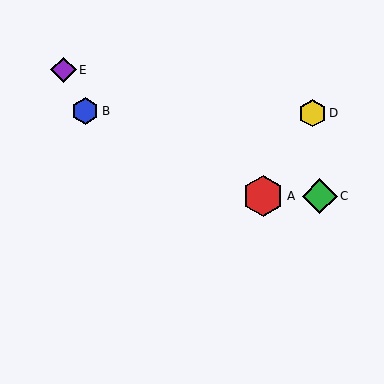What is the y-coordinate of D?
Object D is at y≈113.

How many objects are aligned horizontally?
2 objects (A, C) are aligned horizontally.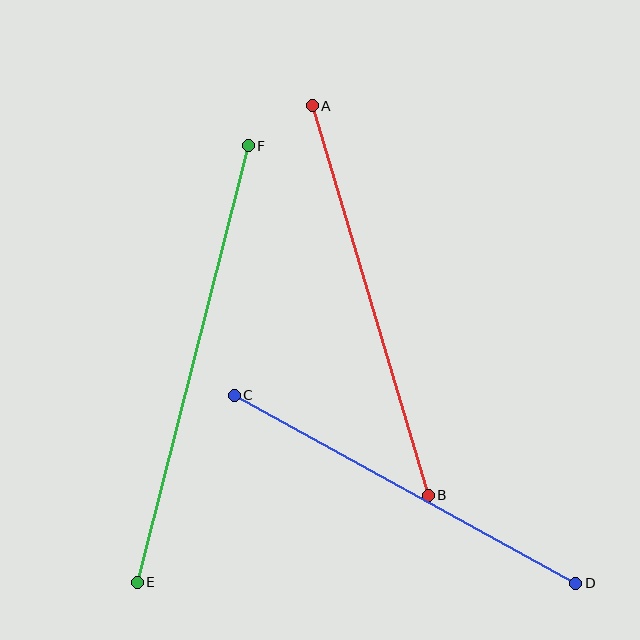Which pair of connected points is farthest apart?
Points E and F are farthest apart.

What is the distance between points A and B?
The distance is approximately 407 pixels.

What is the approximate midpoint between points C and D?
The midpoint is at approximately (405, 489) pixels.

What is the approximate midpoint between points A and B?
The midpoint is at approximately (370, 301) pixels.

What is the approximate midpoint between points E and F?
The midpoint is at approximately (193, 364) pixels.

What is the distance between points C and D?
The distance is approximately 390 pixels.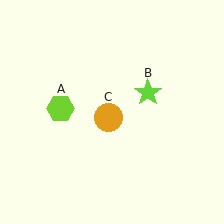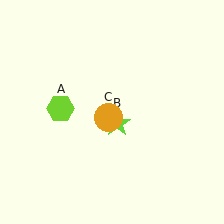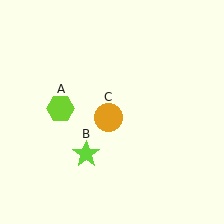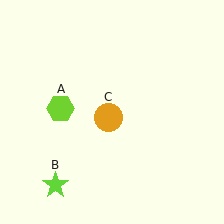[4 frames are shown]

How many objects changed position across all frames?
1 object changed position: lime star (object B).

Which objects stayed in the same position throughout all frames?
Lime hexagon (object A) and orange circle (object C) remained stationary.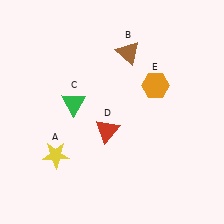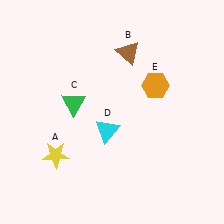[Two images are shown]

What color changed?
The triangle (D) changed from red in Image 1 to cyan in Image 2.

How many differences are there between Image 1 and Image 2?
There is 1 difference between the two images.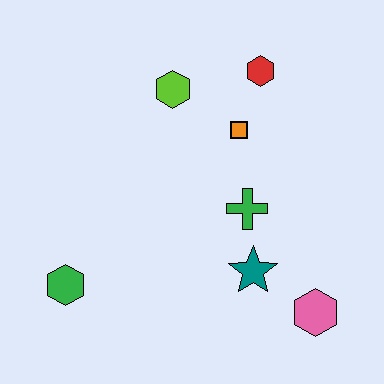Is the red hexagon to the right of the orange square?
Yes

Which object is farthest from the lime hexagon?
The pink hexagon is farthest from the lime hexagon.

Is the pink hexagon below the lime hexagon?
Yes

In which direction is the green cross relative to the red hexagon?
The green cross is below the red hexagon.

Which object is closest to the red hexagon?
The orange square is closest to the red hexagon.